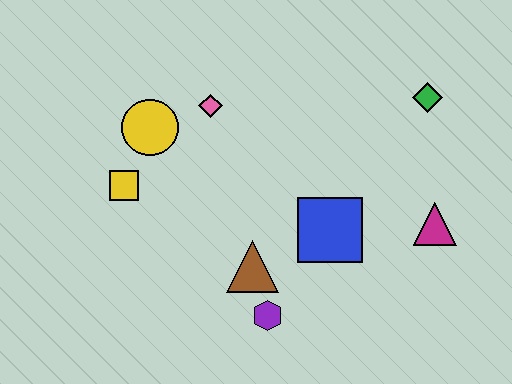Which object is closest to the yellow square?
The yellow circle is closest to the yellow square.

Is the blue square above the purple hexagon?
Yes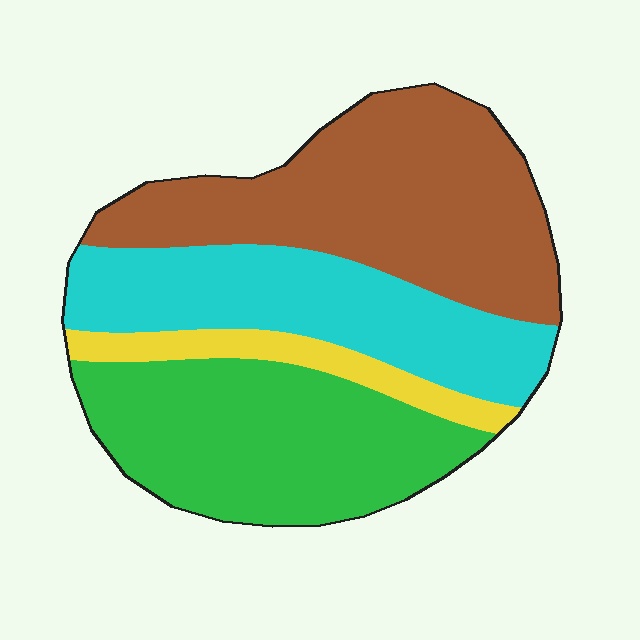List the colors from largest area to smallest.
From largest to smallest: brown, green, cyan, yellow.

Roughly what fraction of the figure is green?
Green takes up between a quarter and a half of the figure.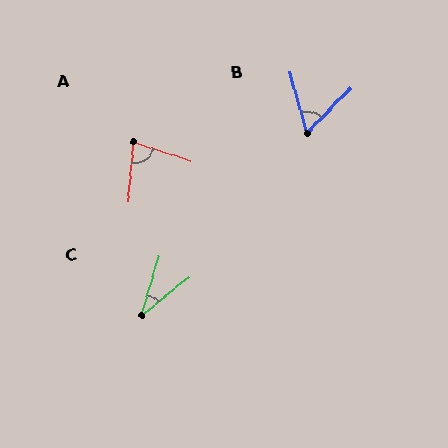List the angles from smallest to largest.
C (34°), B (60°), A (77°).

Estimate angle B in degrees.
Approximately 60 degrees.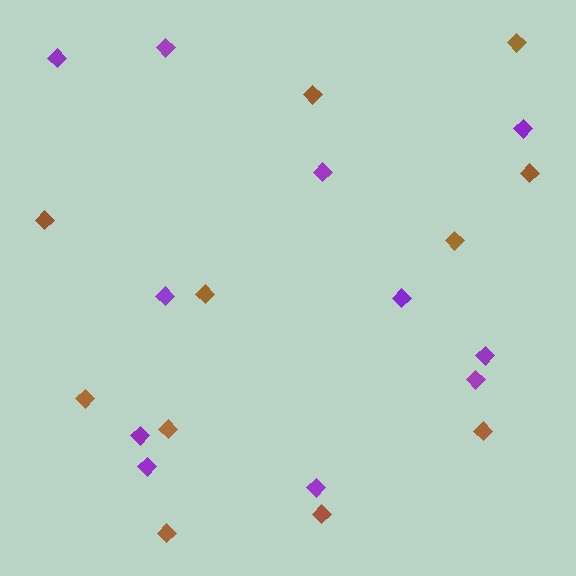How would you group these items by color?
There are 2 groups: one group of brown diamonds (11) and one group of purple diamonds (11).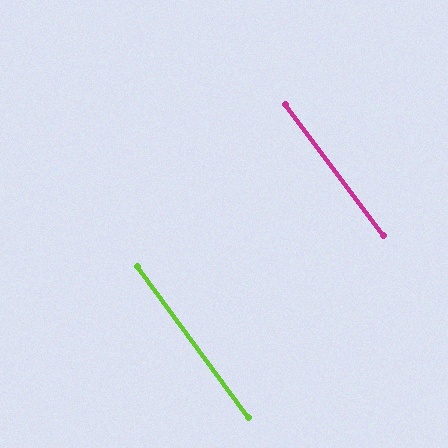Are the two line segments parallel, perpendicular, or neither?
Parallel — their directions differ by only 0.6°.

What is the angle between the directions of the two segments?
Approximately 1 degree.